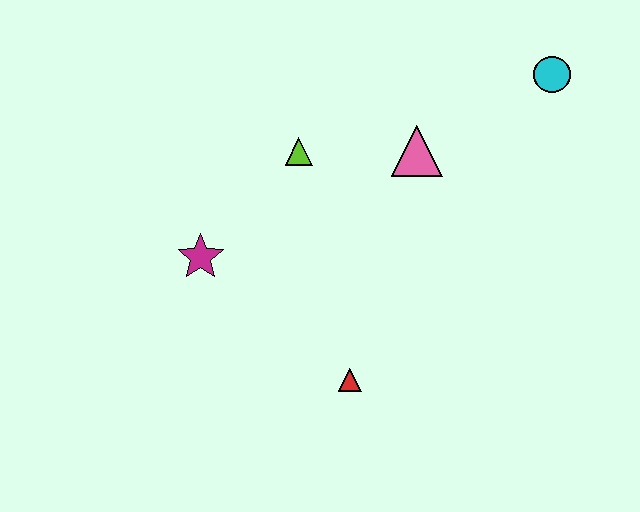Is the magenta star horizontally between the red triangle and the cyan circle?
No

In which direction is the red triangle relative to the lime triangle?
The red triangle is below the lime triangle.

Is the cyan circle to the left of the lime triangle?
No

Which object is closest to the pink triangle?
The lime triangle is closest to the pink triangle.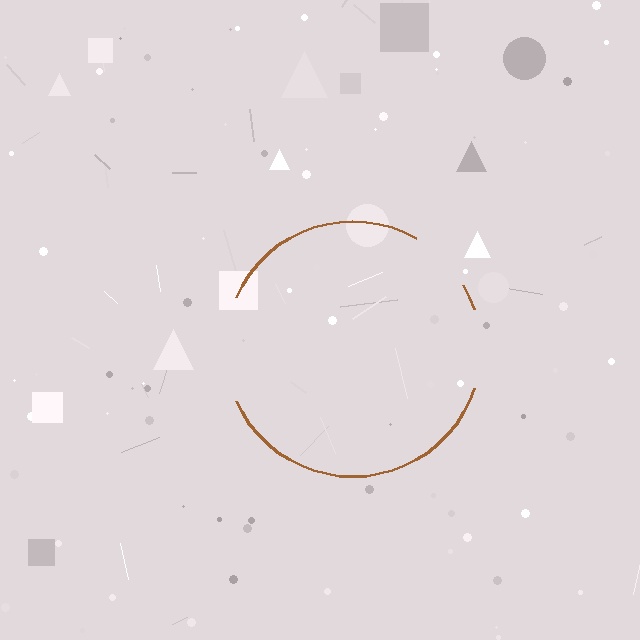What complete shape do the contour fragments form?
The contour fragments form a circle.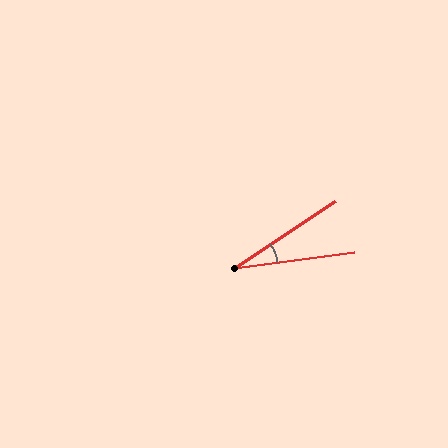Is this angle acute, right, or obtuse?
It is acute.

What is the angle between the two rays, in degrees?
Approximately 26 degrees.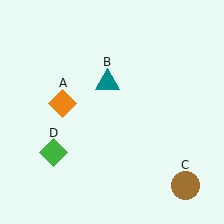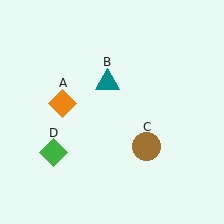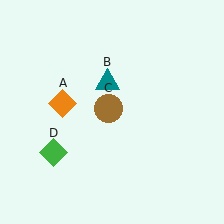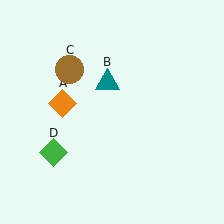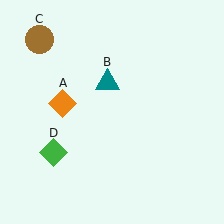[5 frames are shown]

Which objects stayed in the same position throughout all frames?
Orange diamond (object A) and teal triangle (object B) and green diamond (object D) remained stationary.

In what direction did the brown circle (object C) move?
The brown circle (object C) moved up and to the left.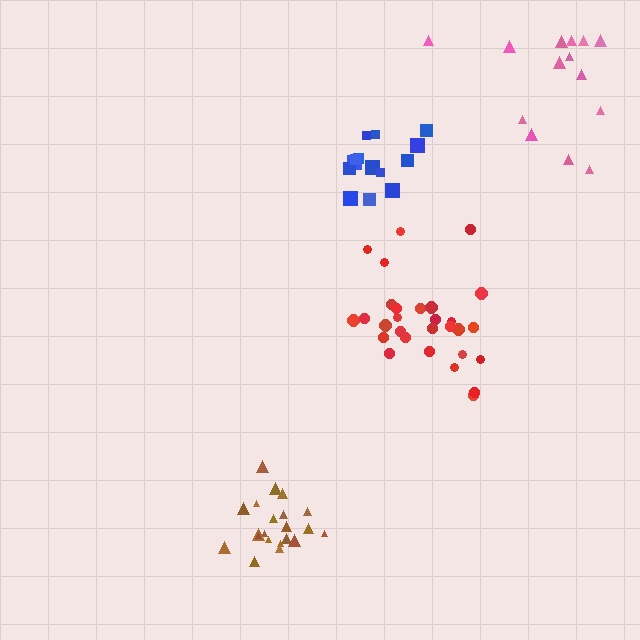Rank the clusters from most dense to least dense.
brown, red, blue, pink.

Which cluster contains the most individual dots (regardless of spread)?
Red (29).